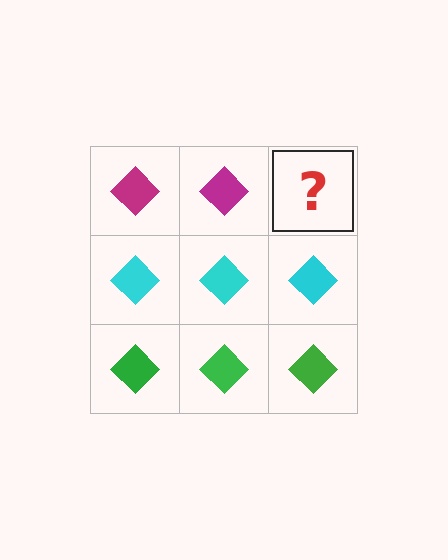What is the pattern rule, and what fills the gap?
The rule is that each row has a consistent color. The gap should be filled with a magenta diamond.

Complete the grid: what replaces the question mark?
The question mark should be replaced with a magenta diamond.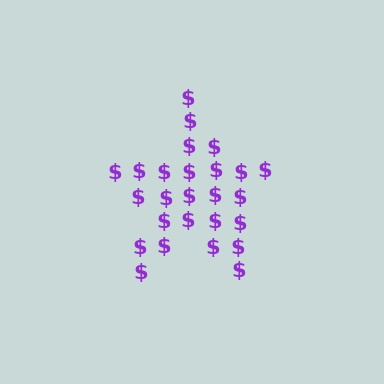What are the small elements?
The small elements are dollar signs.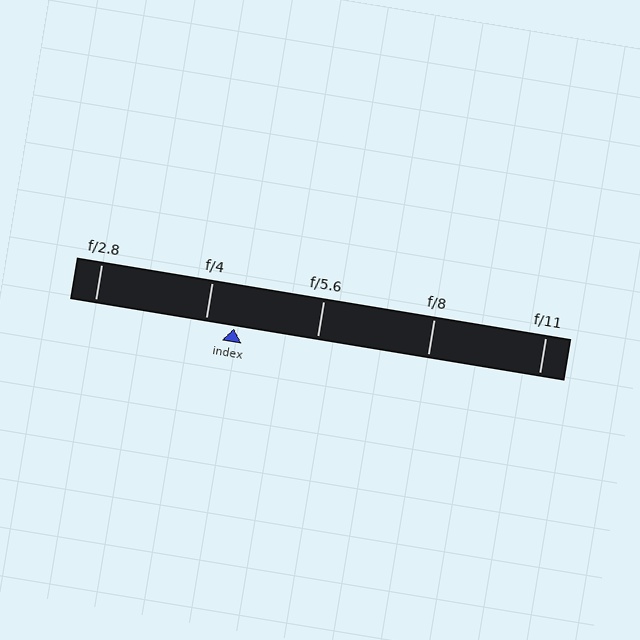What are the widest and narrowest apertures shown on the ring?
The widest aperture shown is f/2.8 and the narrowest is f/11.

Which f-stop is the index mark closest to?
The index mark is closest to f/4.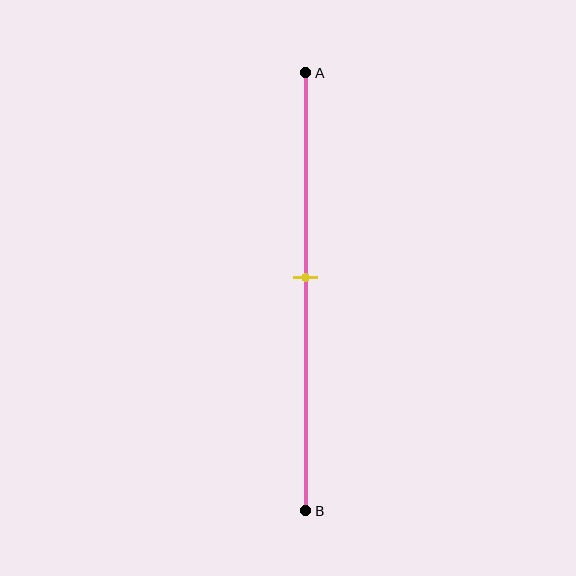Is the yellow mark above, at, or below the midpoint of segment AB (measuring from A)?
The yellow mark is above the midpoint of segment AB.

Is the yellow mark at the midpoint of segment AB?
No, the mark is at about 45% from A, not at the 50% midpoint.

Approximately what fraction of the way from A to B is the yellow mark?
The yellow mark is approximately 45% of the way from A to B.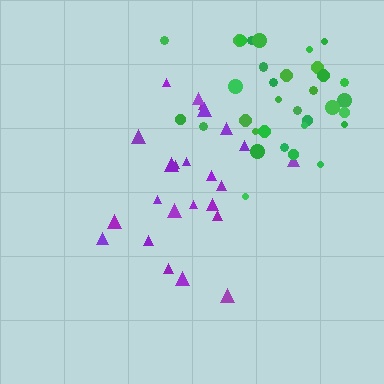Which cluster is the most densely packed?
Green.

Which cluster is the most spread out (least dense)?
Purple.